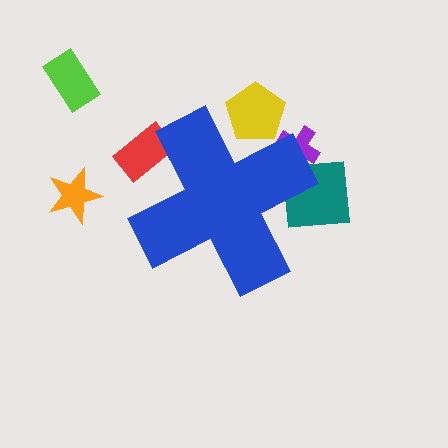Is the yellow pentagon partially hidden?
Yes, the yellow pentagon is partially hidden behind the blue cross.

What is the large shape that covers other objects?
A blue cross.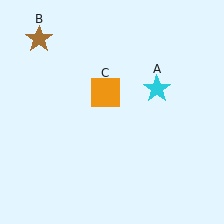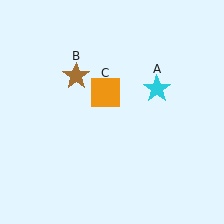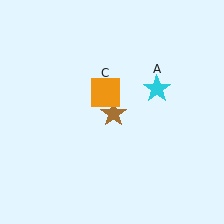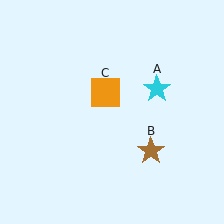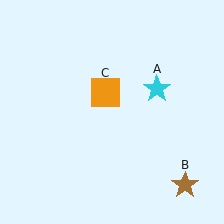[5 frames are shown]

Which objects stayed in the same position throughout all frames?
Cyan star (object A) and orange square (object C) remained stationary.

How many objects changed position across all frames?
1 object changed position: brown star (object B).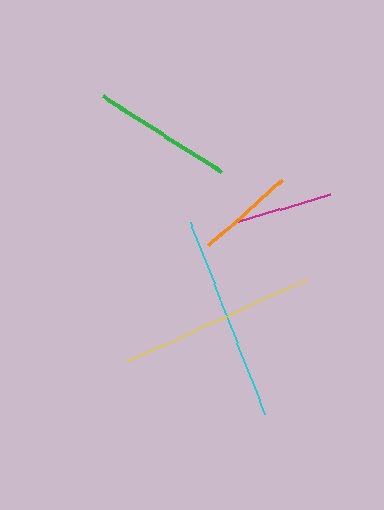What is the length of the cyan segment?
The cyan segment is approximately 206 pixels long.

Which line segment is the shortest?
The magenta line is the shortest at approximately 98 pixels.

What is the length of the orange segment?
The orange segment is approximately 99 pixels long.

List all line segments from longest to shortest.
From longest to shortest: cyan, yellow, green, orange, magenta.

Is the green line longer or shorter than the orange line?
The green line is longer than the orange line.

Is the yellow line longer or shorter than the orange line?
The yellow line is longer than the orange line.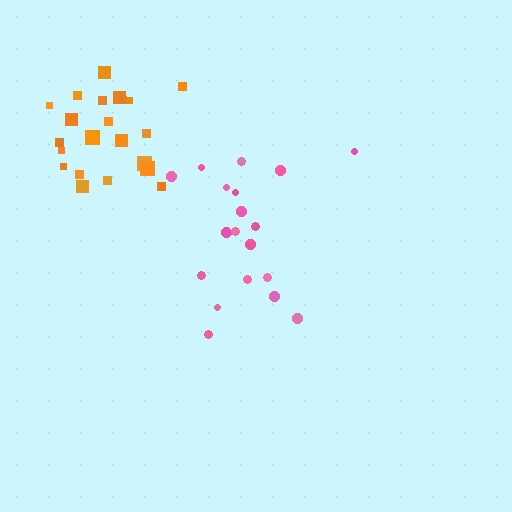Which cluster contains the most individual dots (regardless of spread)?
Orange (23).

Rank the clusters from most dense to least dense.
orange, pink.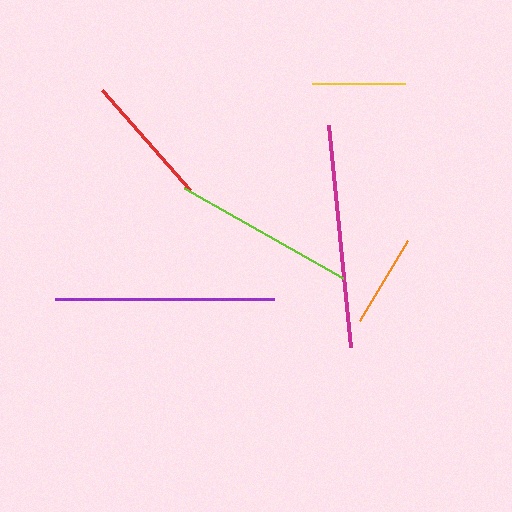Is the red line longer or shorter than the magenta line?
The magenta line is longer than the red line.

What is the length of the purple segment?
The purple segment is approximately 219 pixels long.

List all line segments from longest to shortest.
From longest to shortest: magenta, purple, lime, red, yellow, orange.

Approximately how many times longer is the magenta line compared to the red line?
The magenta line is approximately 1.7 times the length of the red line.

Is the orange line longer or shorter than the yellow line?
The yellow line is longer than the orange line.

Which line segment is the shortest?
The orange line is the shortest at approximately 93 pixels.